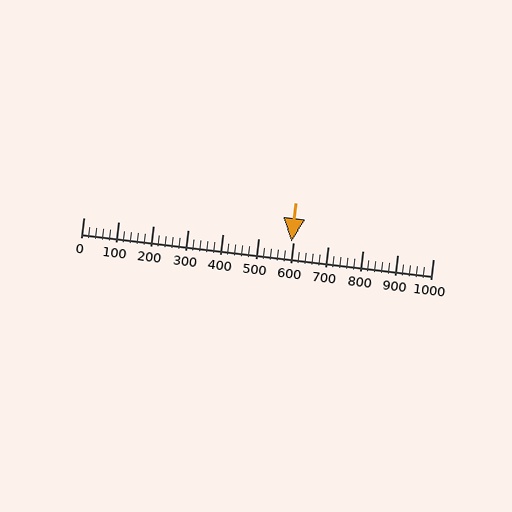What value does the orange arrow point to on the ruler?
The orange arrow points to approximately 594.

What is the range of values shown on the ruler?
The ruler shows values from 0 to 1000.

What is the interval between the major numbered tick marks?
The major tick marks are spaced 100 units apart.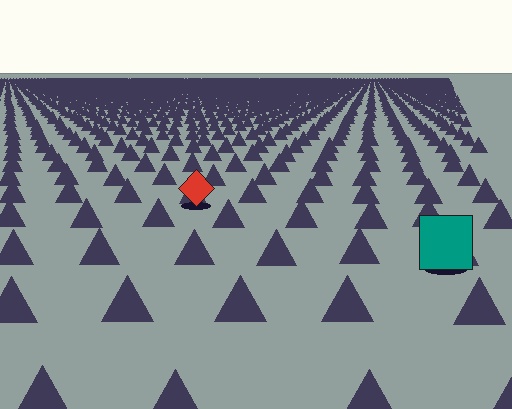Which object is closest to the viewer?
The teal square is closest. The texture marks near it are larger and more spread out.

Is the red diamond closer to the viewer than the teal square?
No. The teal square is closer — you can tell from the texture gradient: the ground texture is coarser near it.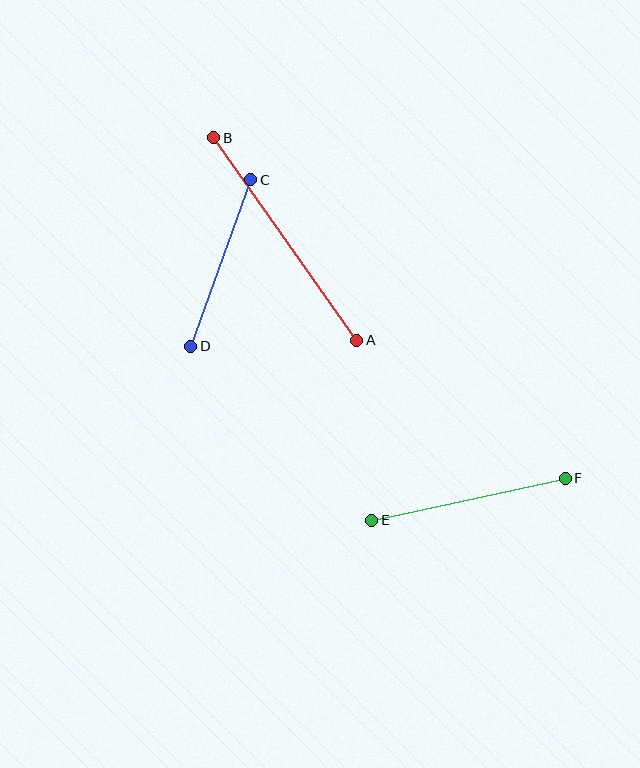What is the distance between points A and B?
The distance is approximately 248 pixels.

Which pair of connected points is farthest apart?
Points A and B are farthest apart.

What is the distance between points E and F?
The distance is approximately 198 pixels.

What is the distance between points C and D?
The distance is approximately 177 pixels.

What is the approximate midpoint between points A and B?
The midpoint is at approximately (285, 239) pixels.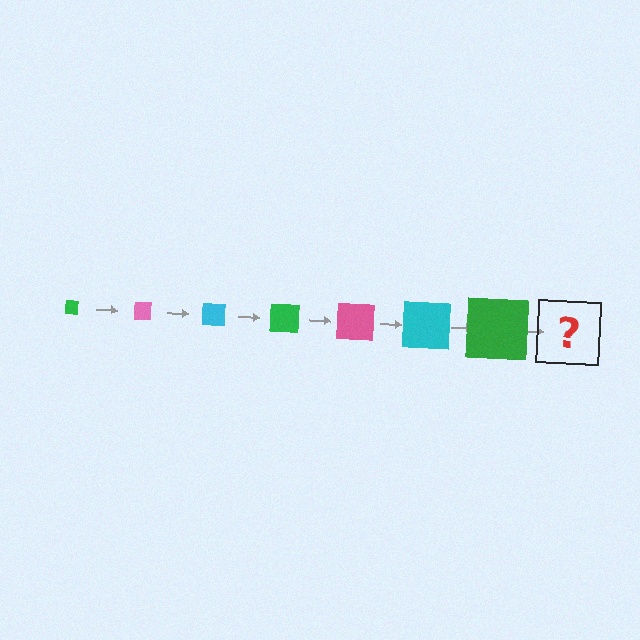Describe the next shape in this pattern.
It should be a pink square, larger than the previous one.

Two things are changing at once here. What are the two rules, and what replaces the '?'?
The two rules are that the square grows larger each step and the color cycles through green, pink, and cyan. The '?' should be a pink square, larger than the previous one.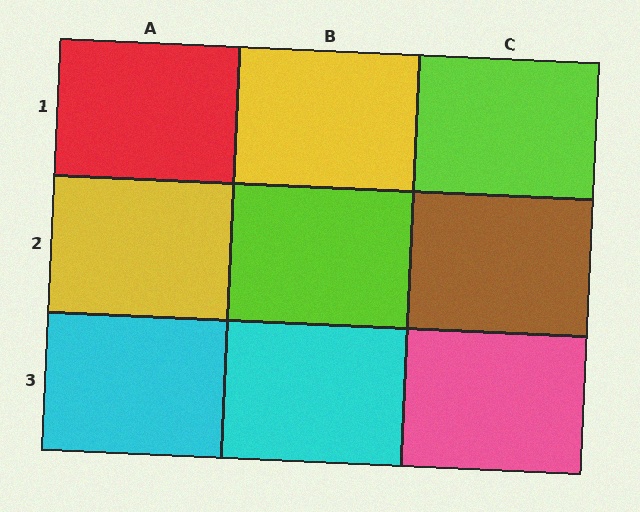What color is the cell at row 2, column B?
Lime.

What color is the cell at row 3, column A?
Cyan.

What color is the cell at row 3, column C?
Pink.